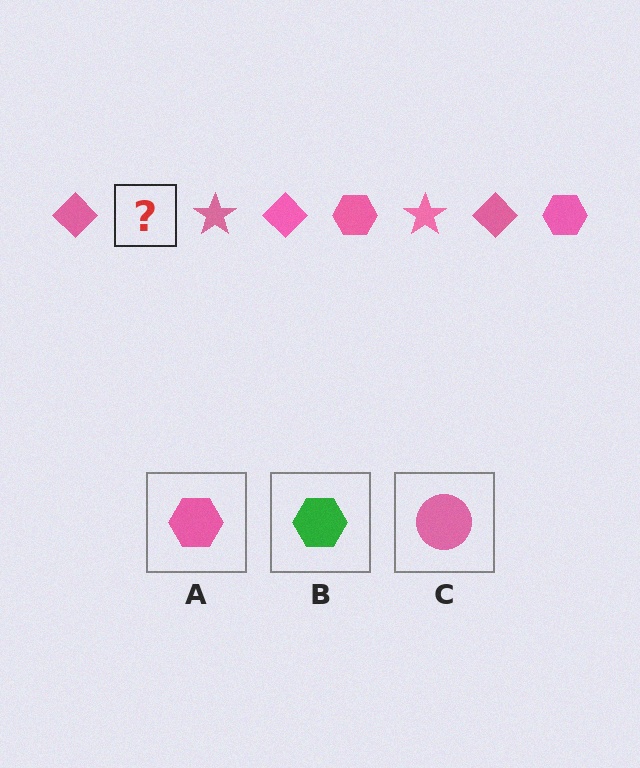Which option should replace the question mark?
Option A.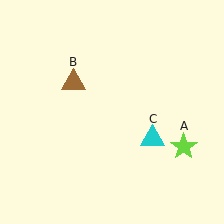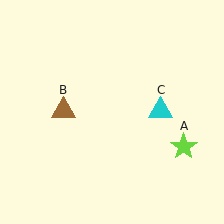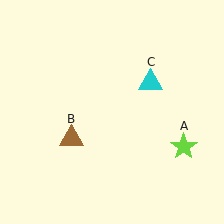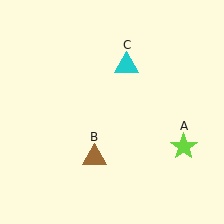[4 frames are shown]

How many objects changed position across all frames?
2 objects changed position: brown triangle (object B), cyan triangle (object C).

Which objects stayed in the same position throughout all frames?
Lime star (object A) remained stationary.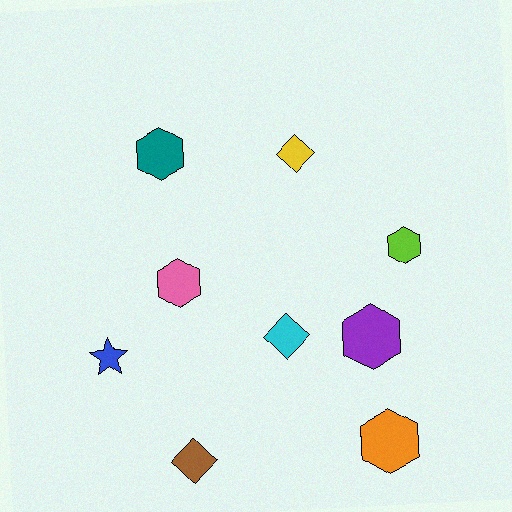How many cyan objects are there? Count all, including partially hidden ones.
There is 1 cyan object.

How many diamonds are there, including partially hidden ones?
There are 3 diamonds.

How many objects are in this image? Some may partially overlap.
There are 9 objects.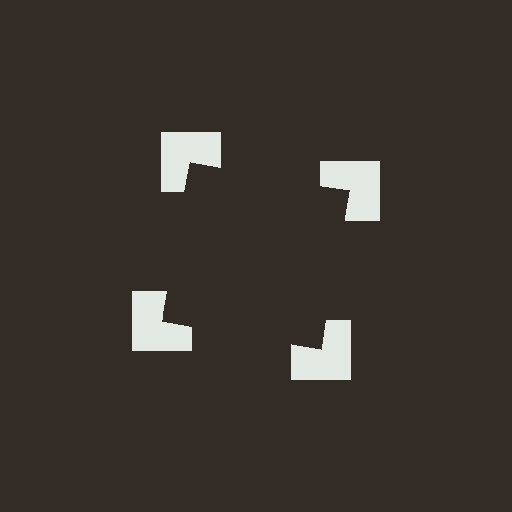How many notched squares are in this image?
There are 4 — one at each vertex of the illusory square.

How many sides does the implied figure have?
4 sides.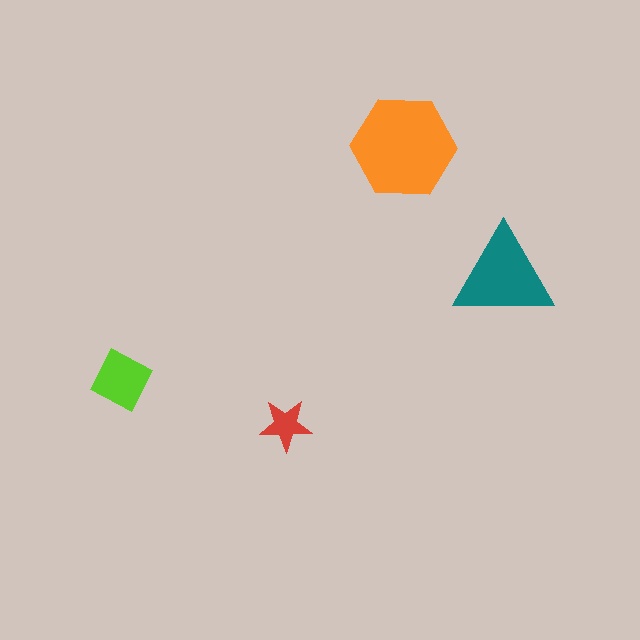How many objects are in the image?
There are 4 objects in the image.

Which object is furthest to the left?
The lime diamond is leftmost.